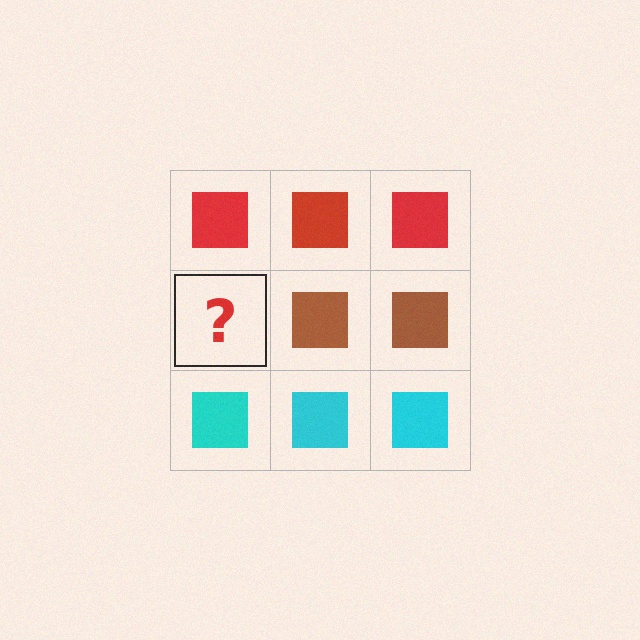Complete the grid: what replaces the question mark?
The question mark should be replaced with a brown square.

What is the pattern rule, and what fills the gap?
The rule is that each row has a consistent color. The gap should be filled with a brown square.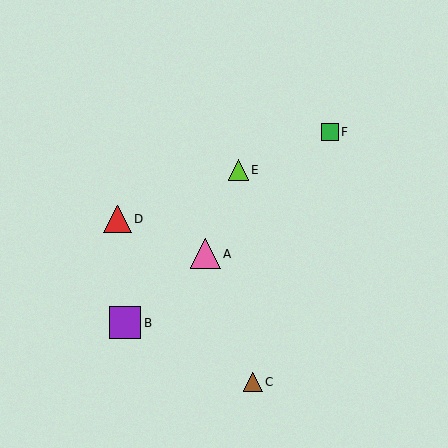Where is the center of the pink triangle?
The center of the pink triangle is at (205, 254).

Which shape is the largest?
The purple square (labeled B) is the largest.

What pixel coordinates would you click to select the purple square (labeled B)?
Click at (125, 323) to select the purple square B.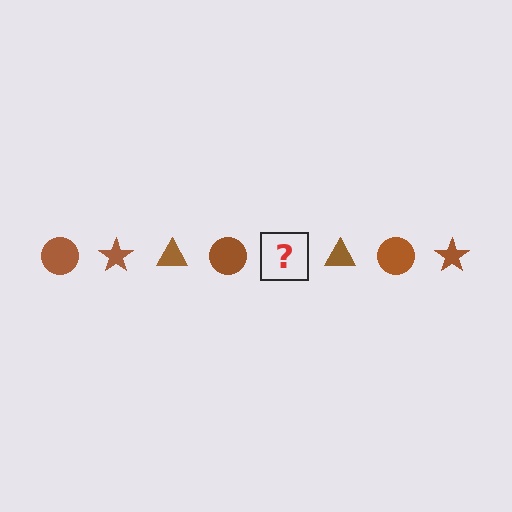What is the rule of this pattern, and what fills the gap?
The rule is that the pattern cycles through circle, star, triangle shapes in brown. The gap should be filled with a brown star.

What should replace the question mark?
The question mark should be replaced with a brown star.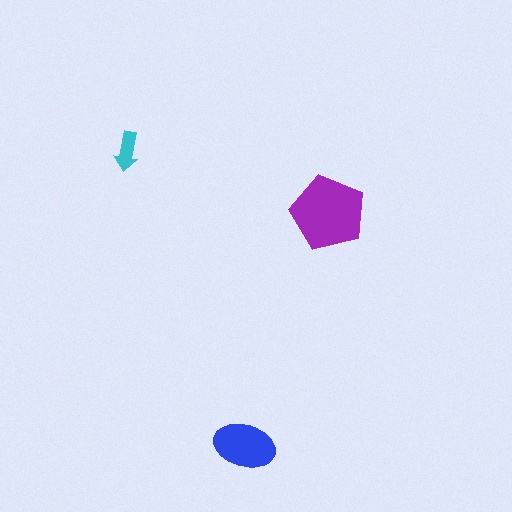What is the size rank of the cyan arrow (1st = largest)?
3rd.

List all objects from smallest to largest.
The cyan arrow, the blue ellipse, the purple pentagon.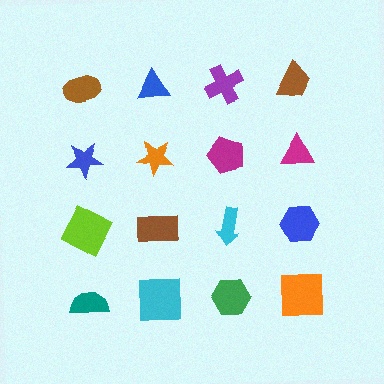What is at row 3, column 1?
A lime square.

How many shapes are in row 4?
4 shapes.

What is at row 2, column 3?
A magenta pentagon.